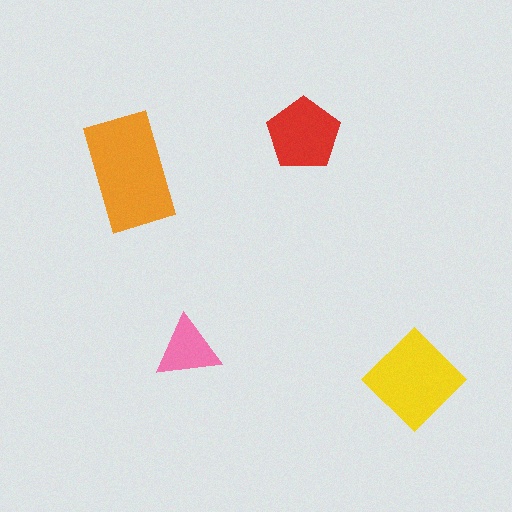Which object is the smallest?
The pink triangle.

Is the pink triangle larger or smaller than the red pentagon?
Smaller.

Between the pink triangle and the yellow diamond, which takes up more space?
The yellow diamond.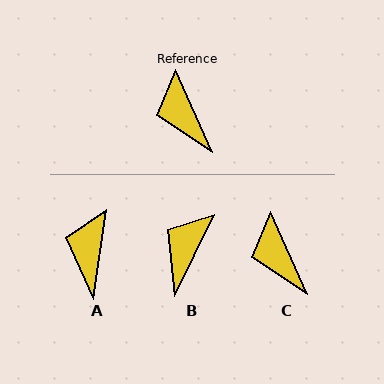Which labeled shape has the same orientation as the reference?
C.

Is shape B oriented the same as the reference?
No, it is off by about 50 degrees.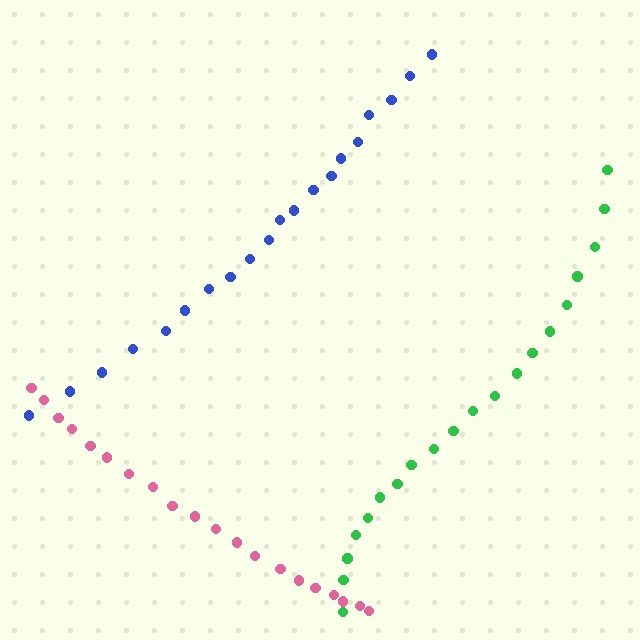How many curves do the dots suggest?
There are 3 distinct paths.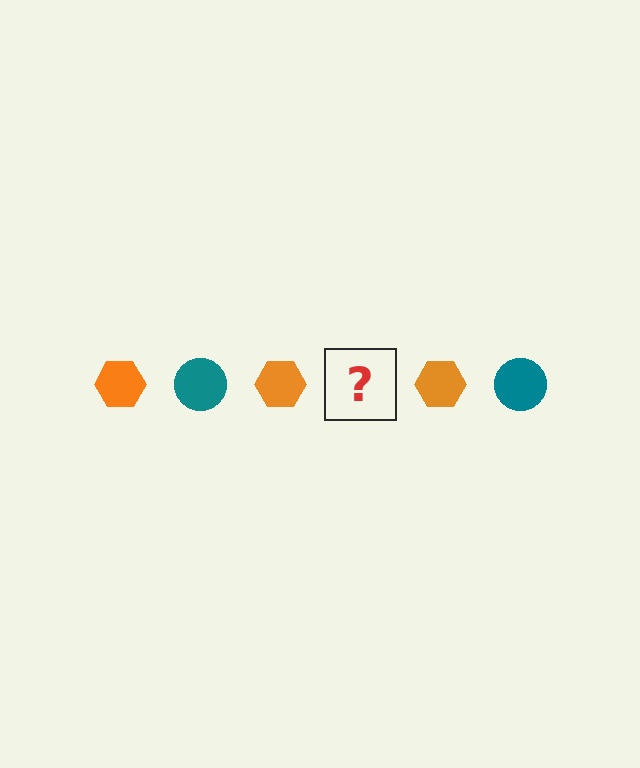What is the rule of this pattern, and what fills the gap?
The rule is that the pattern alternates between orange hexagon and teal circle. The gap should be filled with a teal circle.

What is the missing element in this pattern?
The missing element is a teal circle.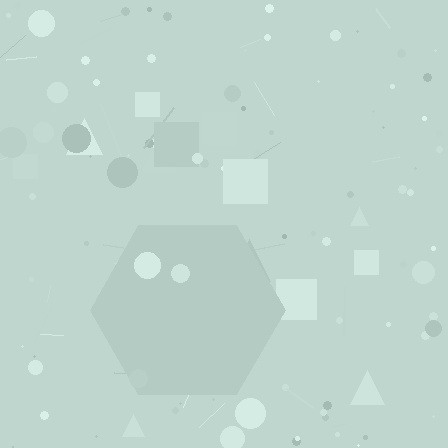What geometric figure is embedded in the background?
A hexagon is embedded in the background.